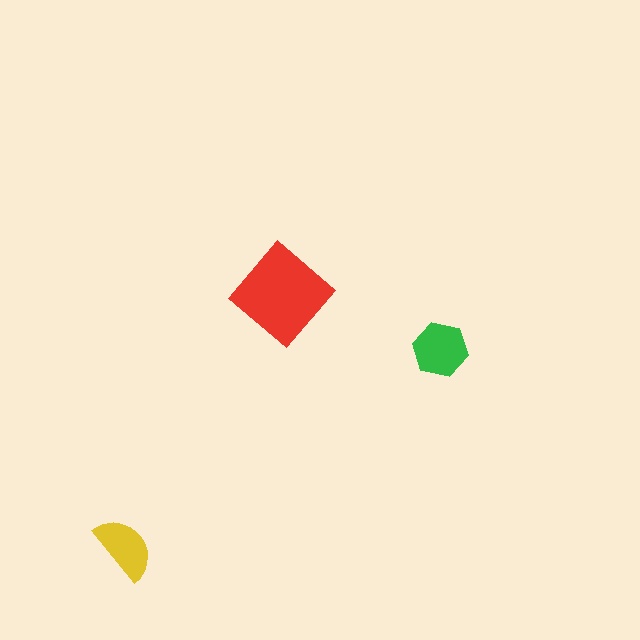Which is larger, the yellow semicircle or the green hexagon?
The green hexagon.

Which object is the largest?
The red diamond.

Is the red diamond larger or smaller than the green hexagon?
Larger.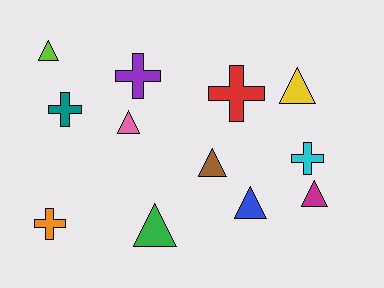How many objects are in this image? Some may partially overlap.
There are 12 objects.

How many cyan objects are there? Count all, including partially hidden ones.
There is 1 cyan object.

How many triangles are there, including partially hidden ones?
There are 7 triangles.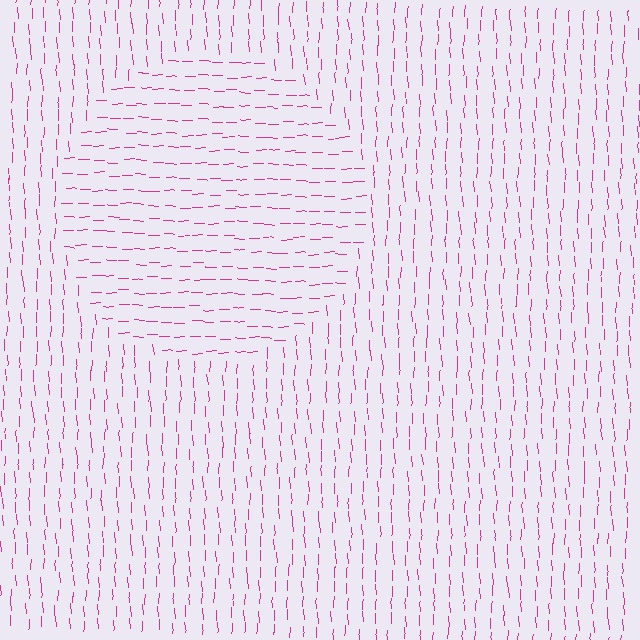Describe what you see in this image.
The image is filled with small magenta line segments. A circle region in the image has lines oriented differently from the surrounding lines, creating a visible texture boundary.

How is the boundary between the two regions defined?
The boundary is defined purely by a change in line orientation (approximately 88 degrees difference). All lines are the same color and thickness.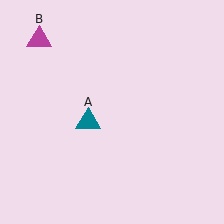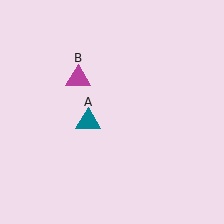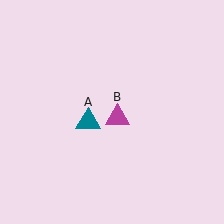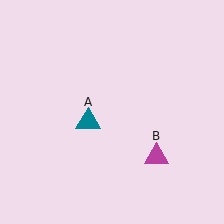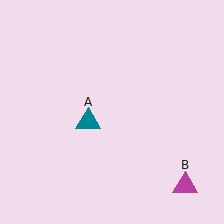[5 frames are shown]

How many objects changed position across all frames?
1 object changed position: magenta triangle (object B).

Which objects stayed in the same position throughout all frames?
Teal triangle (object A) remained stationary.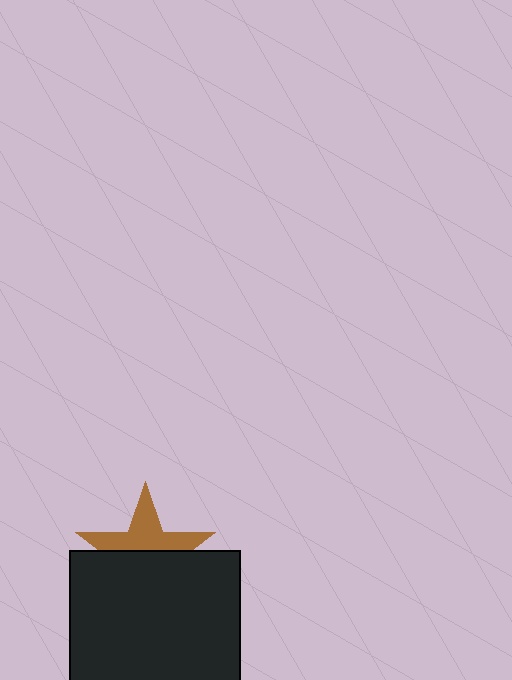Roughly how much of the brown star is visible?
About half of it is visible (roughly 46%).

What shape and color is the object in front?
The object in front is a black square.